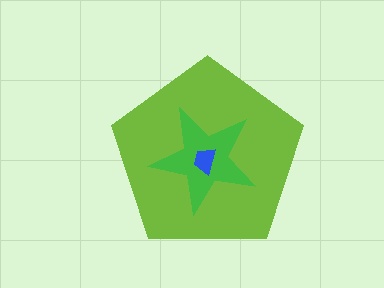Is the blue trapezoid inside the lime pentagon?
Yes.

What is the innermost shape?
The blue trapezoid.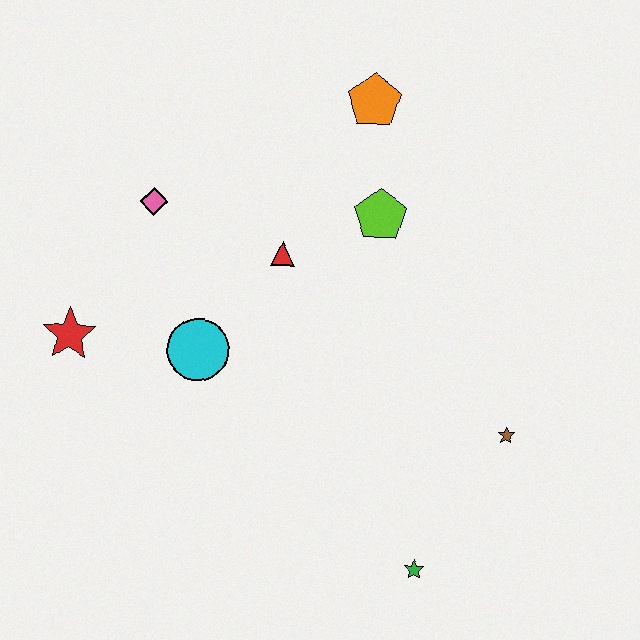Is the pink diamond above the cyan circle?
Yes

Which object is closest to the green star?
The brown star is closest to the green star.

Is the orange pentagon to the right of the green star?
No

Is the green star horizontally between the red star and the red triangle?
No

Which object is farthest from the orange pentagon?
The green star is farthest from the orange pentagon.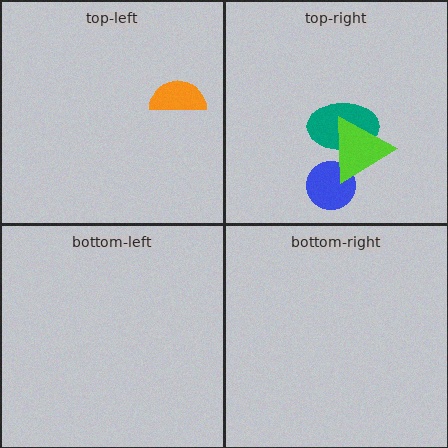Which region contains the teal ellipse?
The top-right region.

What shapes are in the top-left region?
The orange semicircle.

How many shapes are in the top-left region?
1.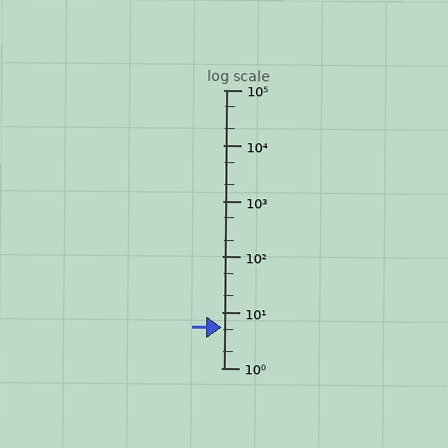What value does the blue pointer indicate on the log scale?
The pointer indicates approximately 5.4.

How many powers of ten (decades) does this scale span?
The scale spans 5 decades, from 1 to 100000.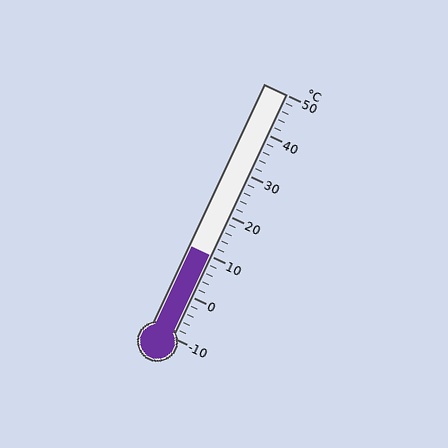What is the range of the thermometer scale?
The thermometer scale ranges from -10°C to 50°C.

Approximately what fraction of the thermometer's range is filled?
The thermometer is filled to approximately 35% of its range.